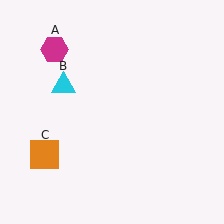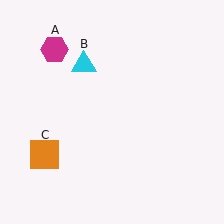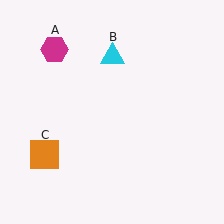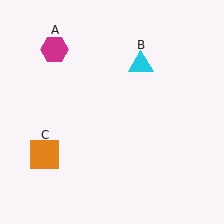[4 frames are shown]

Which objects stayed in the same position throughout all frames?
Magenta hexagon (object A) and orange square (object C) remained stationary.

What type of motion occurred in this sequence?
The cyan triangle (object B) rotated clockwise around the center of the scene.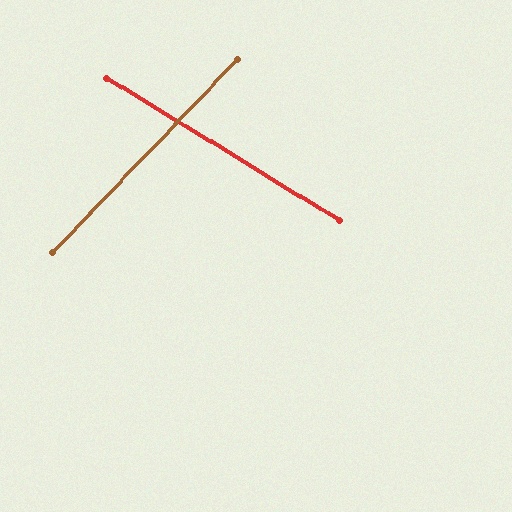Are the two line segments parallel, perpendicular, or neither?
Neither parallel nor perpendicular — they differ by about 78°.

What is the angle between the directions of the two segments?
Approximately 78 degrees.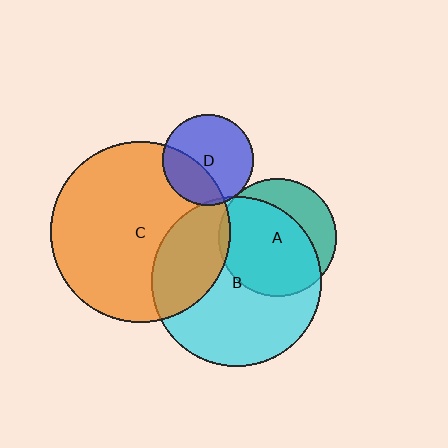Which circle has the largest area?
Circle C (orange).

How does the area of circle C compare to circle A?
Approximately 2.4 times.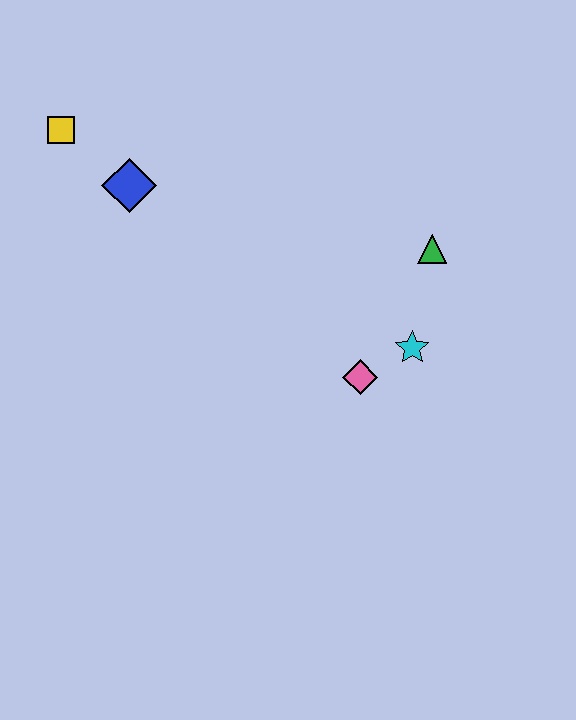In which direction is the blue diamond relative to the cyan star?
The blue diamond is to the left of the cyan star.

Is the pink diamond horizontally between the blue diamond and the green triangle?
Yes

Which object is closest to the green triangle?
The cyan star is closest to the green triangle.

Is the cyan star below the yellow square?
Yes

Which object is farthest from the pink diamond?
The yellow square is farthest from the pink diamond.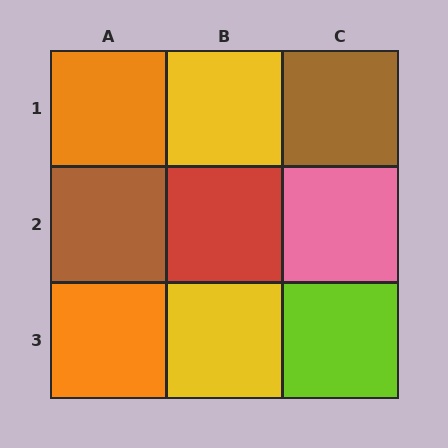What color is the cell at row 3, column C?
Lime.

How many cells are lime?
1 cell is lime.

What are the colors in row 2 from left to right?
Brown, red, pink.